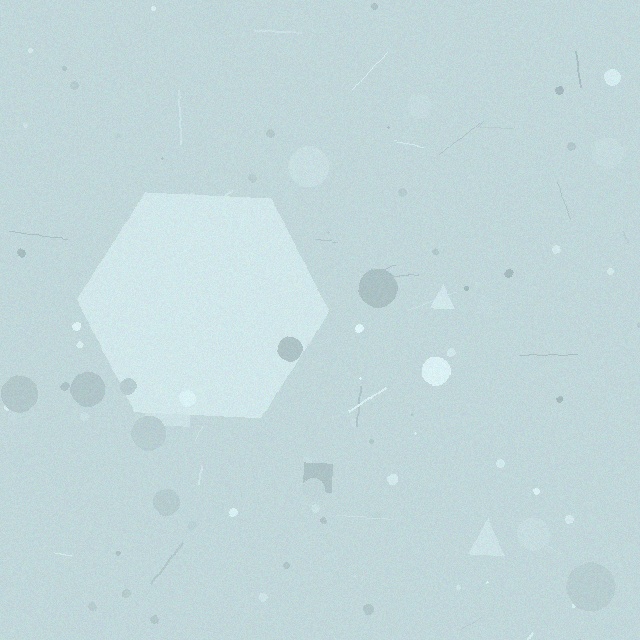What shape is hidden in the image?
A hexagon is hidden in the image.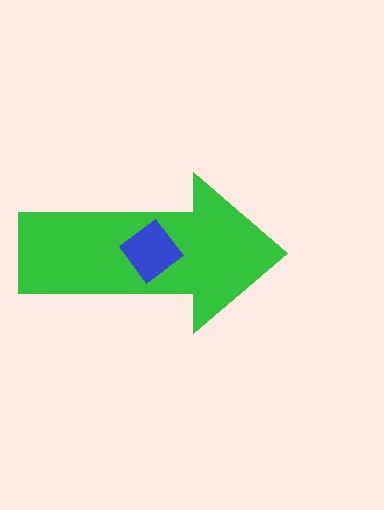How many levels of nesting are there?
2.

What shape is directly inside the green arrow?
The blue diamond.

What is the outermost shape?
The green arrow.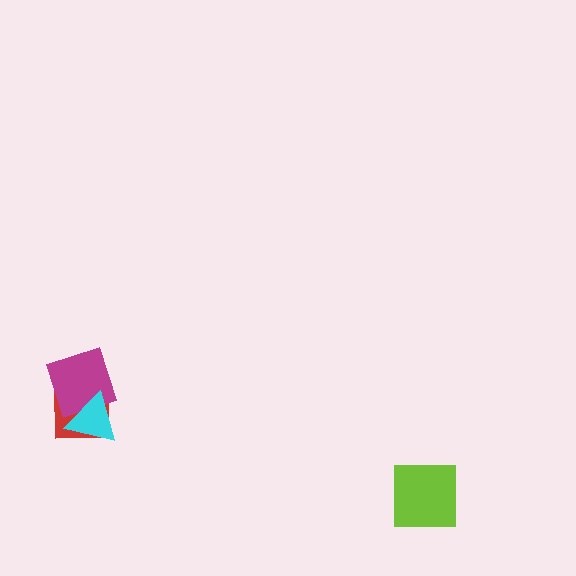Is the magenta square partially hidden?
Yes, it is partially covered by another shape.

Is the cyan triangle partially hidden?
No, no other shape covers it.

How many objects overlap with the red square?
2 objects overlap with the red square.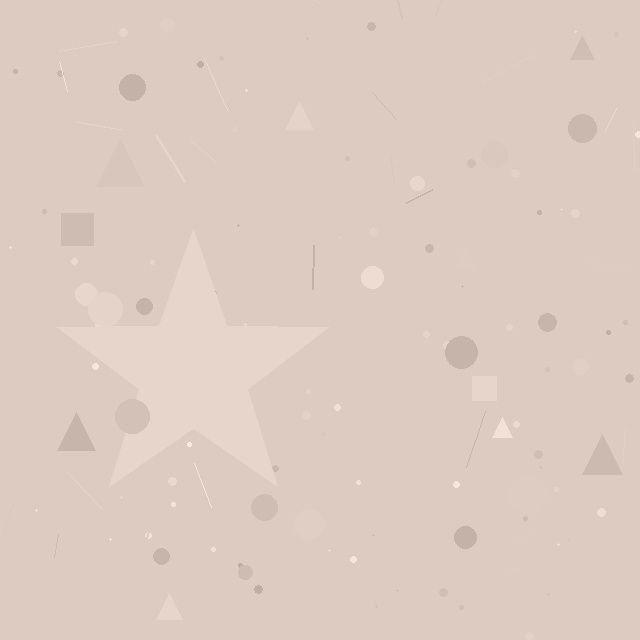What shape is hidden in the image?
A star is hidden in the image.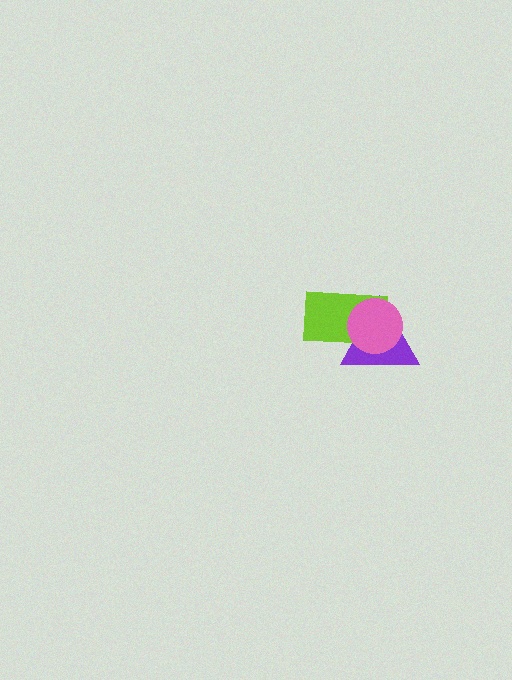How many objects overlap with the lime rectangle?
2 objects overlap with the lime rectangle.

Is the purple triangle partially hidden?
Yes, it is partially covered by another shape.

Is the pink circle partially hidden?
No, no other shape covers it.